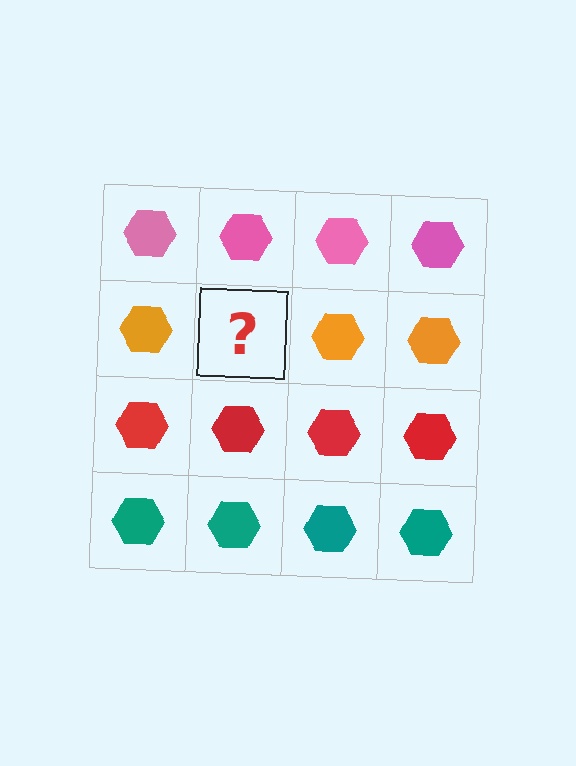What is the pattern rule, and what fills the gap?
The rule is that each row has a consistent color. The gap should be filled with an orange hexagon.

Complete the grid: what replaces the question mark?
The question mark should be replaced with an orange hexagon.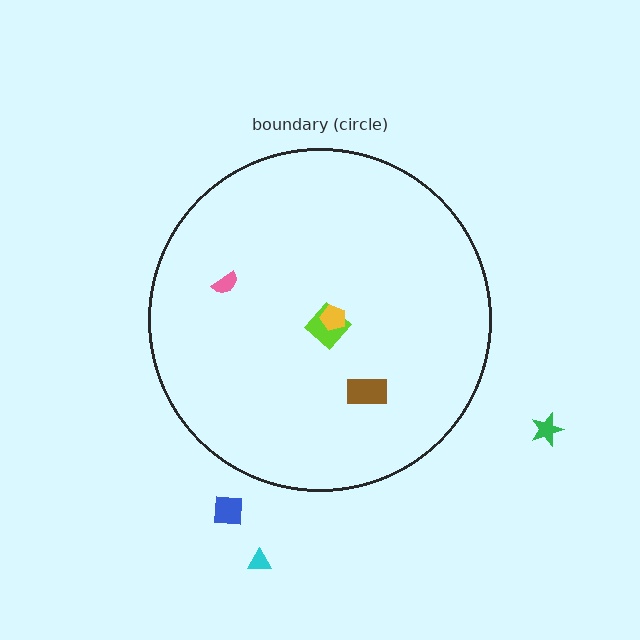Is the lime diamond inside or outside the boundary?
Inside.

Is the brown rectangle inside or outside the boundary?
Inside.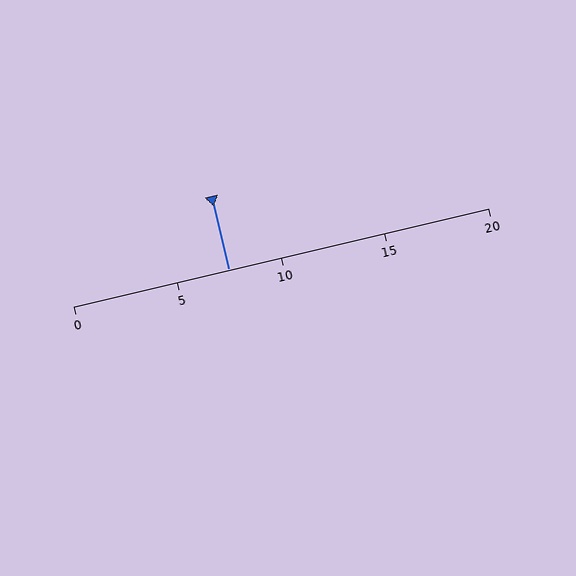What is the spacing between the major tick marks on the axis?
The major ticks are spaced 5 apart.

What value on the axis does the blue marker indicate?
The marker indicates approximately 7.5.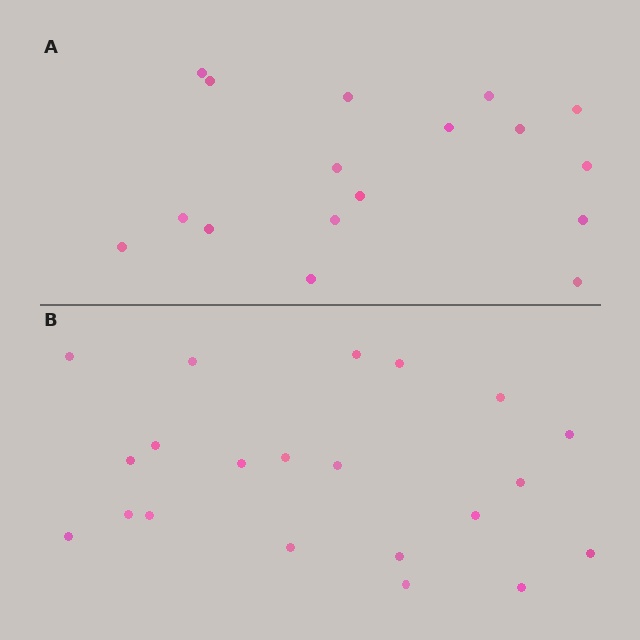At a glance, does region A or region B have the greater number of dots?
Region B (the bottom region) has more dots.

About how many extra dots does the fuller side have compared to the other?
Region B has about 4 more dots than region A.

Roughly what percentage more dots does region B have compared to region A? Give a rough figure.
About 25% more.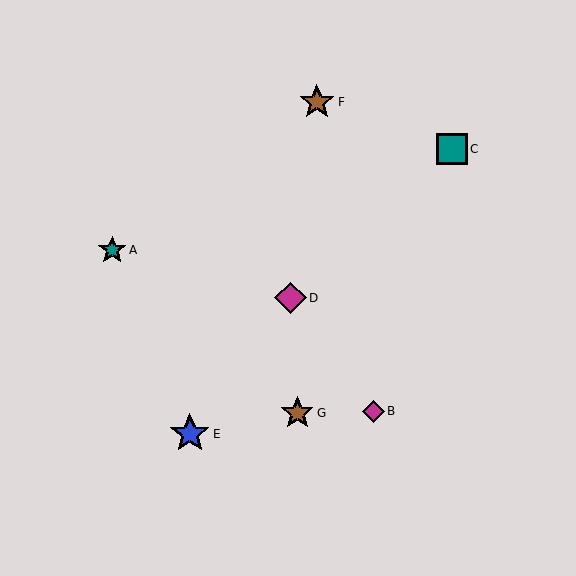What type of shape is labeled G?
Shape G is a brown star.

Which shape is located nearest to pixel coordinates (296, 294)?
The magenta diamond (labeled D) at (291, 298) is nearest to that location.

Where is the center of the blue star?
The center of the blue star is at (190, 434).